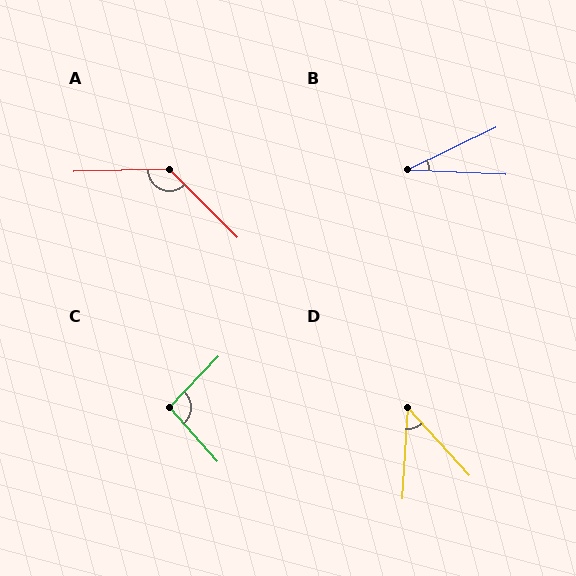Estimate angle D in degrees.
Approximately 46 degrees.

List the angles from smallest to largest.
B (28°), D (46°), C (94°), A (133°).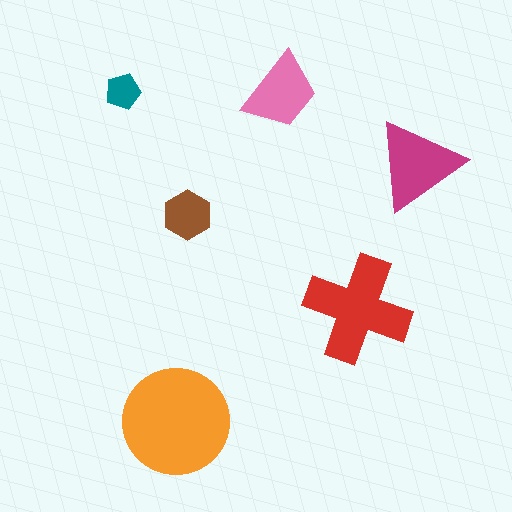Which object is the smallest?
The teal pentagon.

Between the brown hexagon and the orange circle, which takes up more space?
The orange circle.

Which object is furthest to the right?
The magenta triangle is rightmost.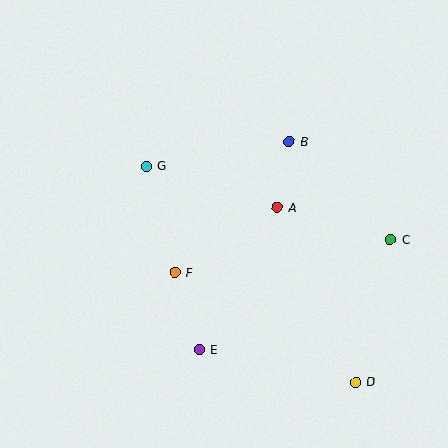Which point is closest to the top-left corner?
Point G is closest to the top-left corner.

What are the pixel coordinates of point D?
Point D is at (355, 382).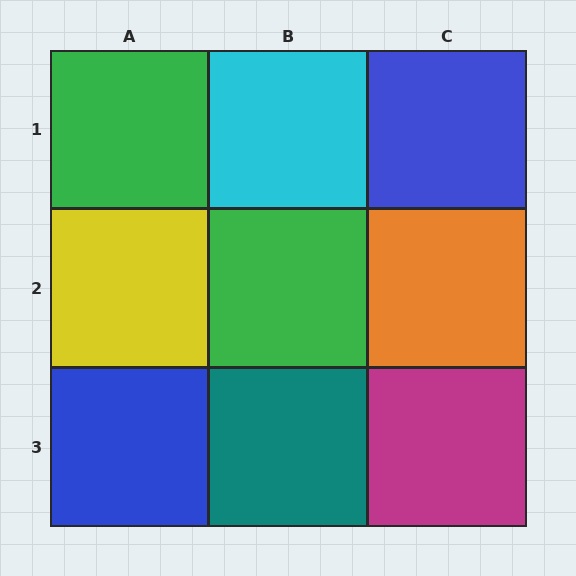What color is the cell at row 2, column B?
Green.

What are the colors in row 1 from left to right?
Green, cyan, blue.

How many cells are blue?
2 cells are blue.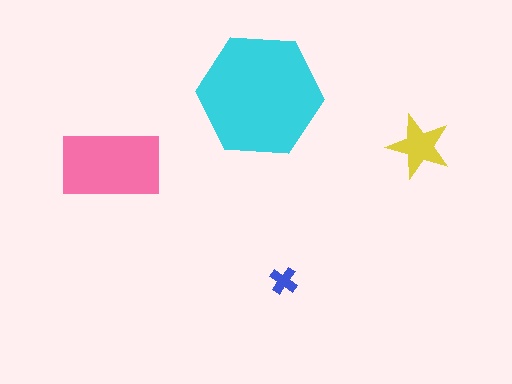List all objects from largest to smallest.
The cyan hexagon, the pink rectangle, the yellow star, the blue cross.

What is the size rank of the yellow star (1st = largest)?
3rd.